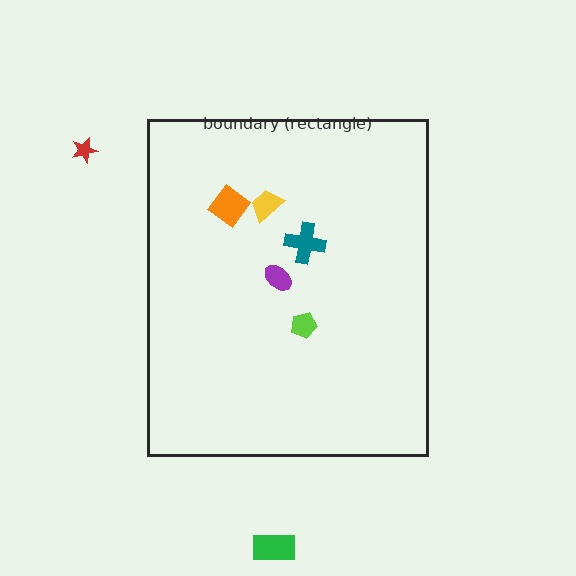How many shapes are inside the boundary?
5 inside, 2 outside.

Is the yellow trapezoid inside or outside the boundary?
Inside.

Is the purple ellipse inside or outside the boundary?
Inside.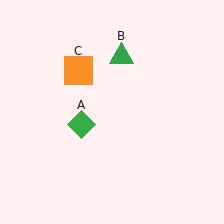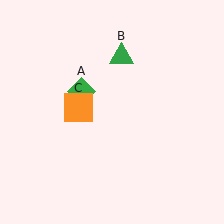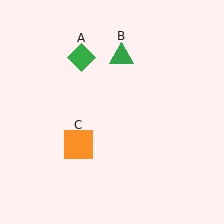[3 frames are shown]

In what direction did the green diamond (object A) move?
The green diamond (object A) moved up.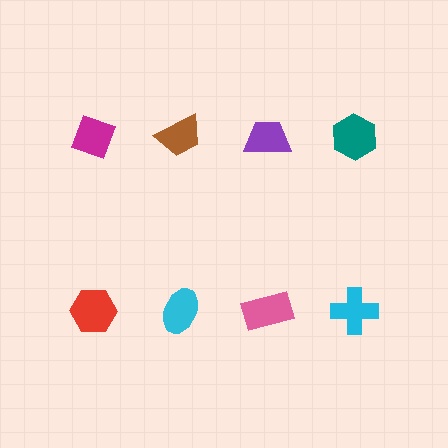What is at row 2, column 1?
A red hexagon.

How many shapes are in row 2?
4 shapes.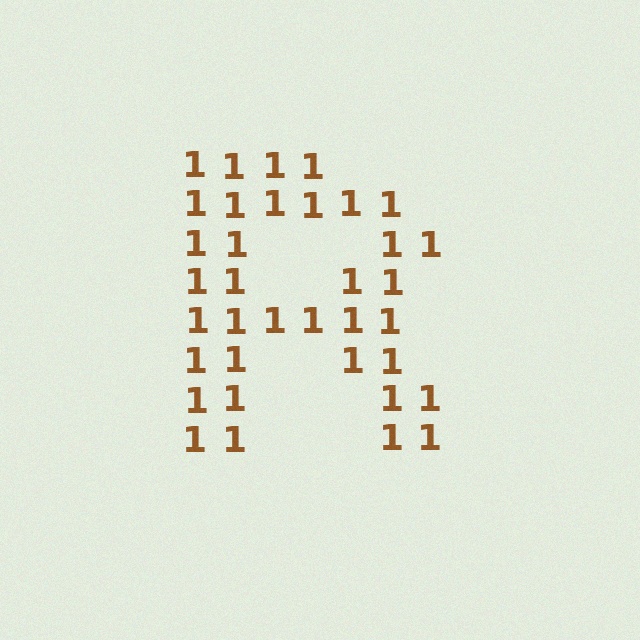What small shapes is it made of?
It is made of small digit 1's.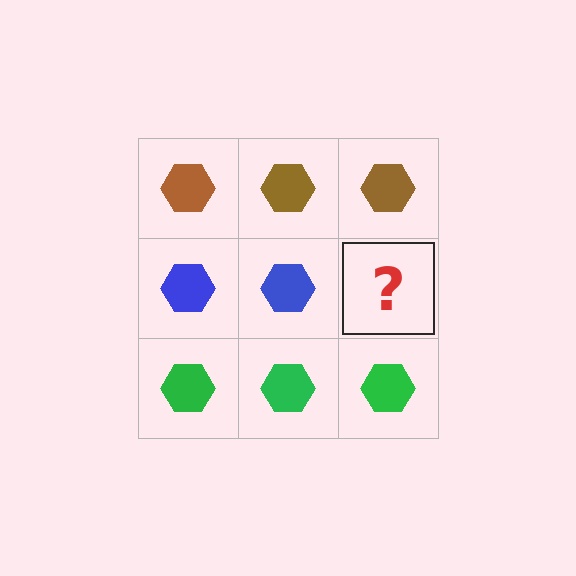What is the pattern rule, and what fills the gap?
The rule is that each row has a consistent color. The gap should be filled with a blue hexagon.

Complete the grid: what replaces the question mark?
The question mark should be replaced with a blue hexagon.